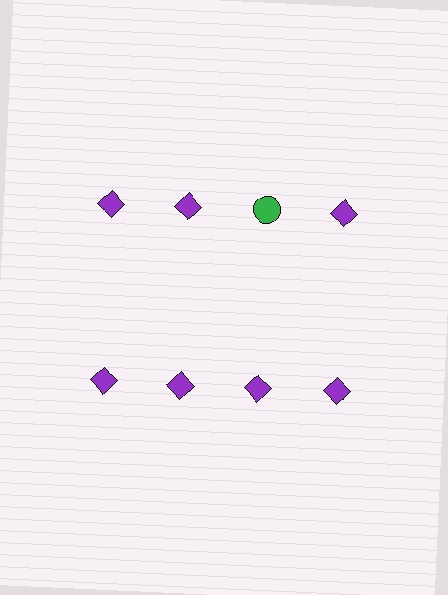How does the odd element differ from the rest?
It differs in both color (green instead of purple) and shape (circle instead of diamond).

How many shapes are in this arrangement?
There are 8 shapes arranged in a grid pattern.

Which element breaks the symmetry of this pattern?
The green circle in the top row, center column breaks the symmetry. All other shapes are purple diamonds.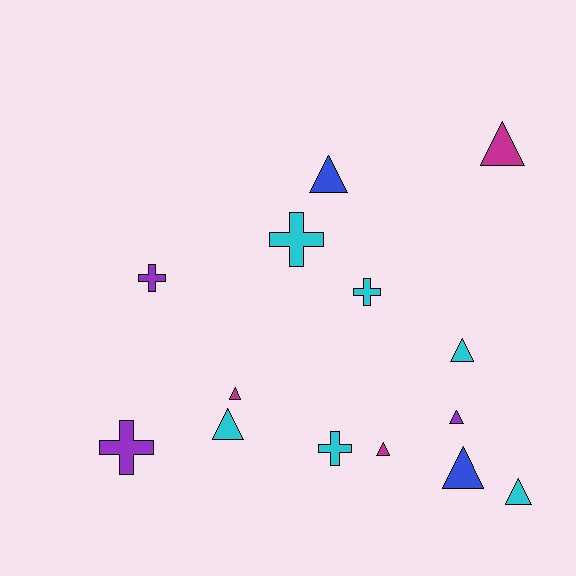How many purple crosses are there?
There are 2 purple crosses.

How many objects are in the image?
There are 14 objects.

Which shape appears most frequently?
Triangle, with 9 objects.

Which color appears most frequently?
Cyan, with 6 objects.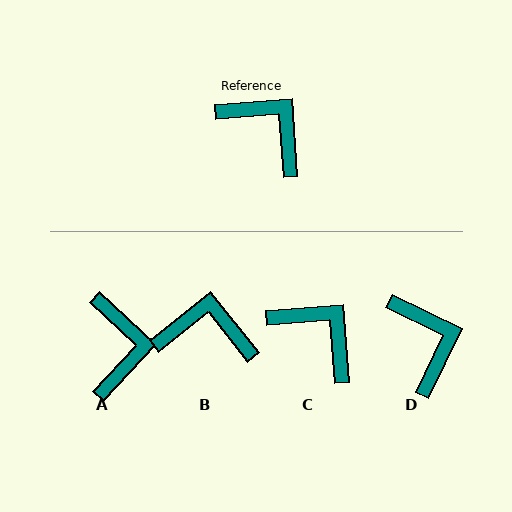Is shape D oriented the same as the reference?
No, it is off by about 30 degrees.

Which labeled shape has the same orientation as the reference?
C.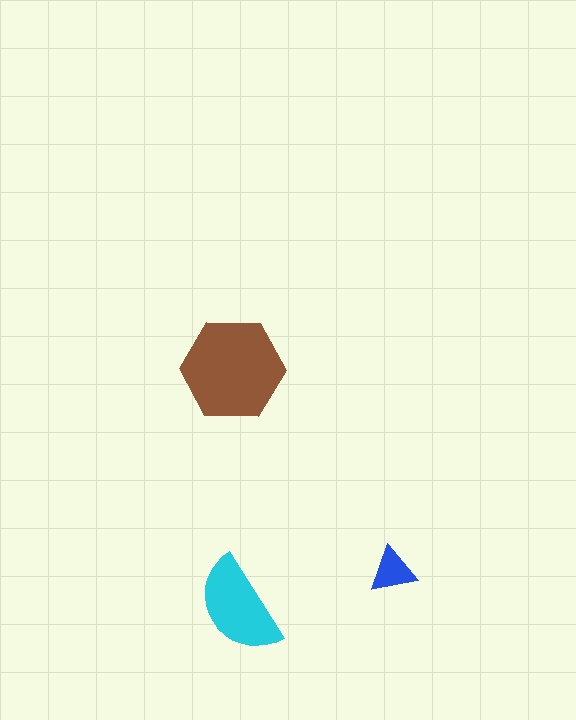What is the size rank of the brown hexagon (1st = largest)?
1st.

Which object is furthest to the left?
The brown hexagon is leftmost.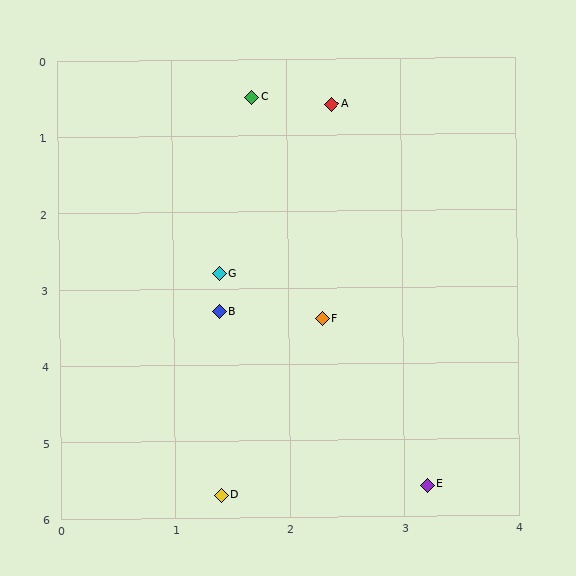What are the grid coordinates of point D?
Point D is at approximately (1.4, 5.7).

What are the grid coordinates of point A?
Point A is at approximately (2.4, 0.6).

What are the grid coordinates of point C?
Point C is at approximately (1.7, 0.5).